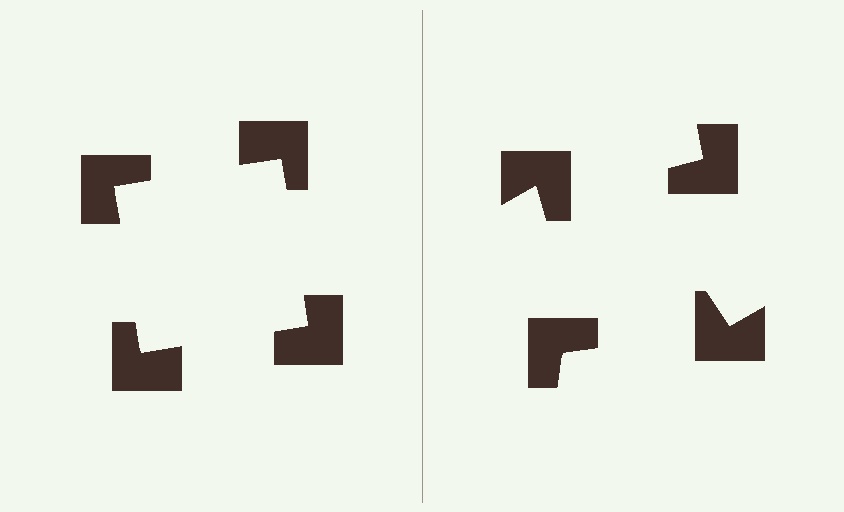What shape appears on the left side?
An illusory square.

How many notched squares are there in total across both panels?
8 — 4 on each side.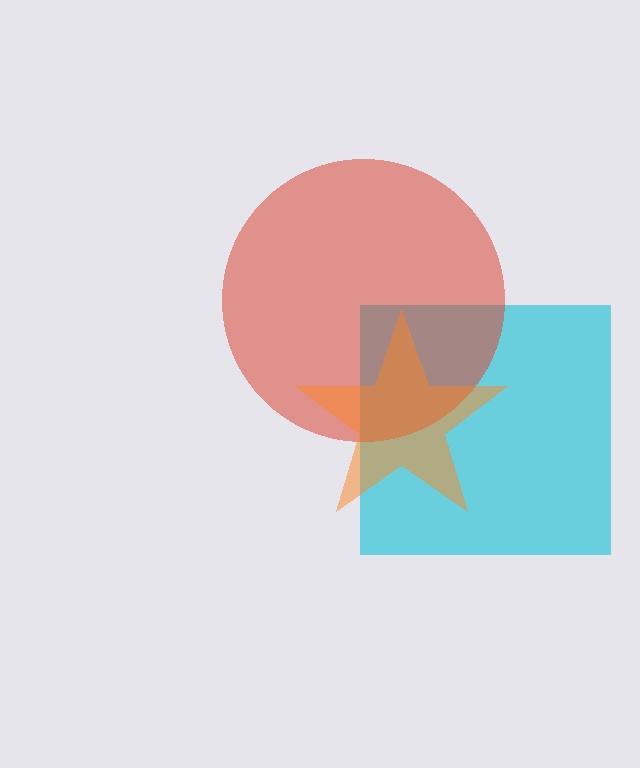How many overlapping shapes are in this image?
There are 3 overlapping shapes in the image.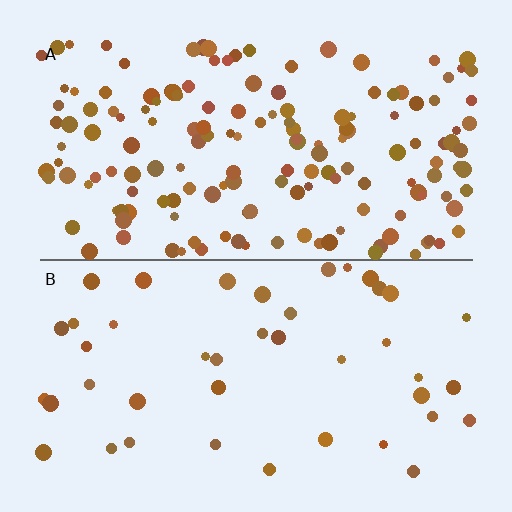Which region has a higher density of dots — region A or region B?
A (the top).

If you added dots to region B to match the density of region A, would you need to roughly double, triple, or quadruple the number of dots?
Approximately quadruple.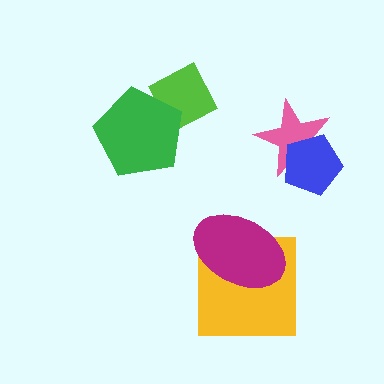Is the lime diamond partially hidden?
Yes, it is partially covered by another shape.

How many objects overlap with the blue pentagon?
1 object overlaps with the blue pentagon.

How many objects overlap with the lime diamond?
1 object overlaps with the lime diamond.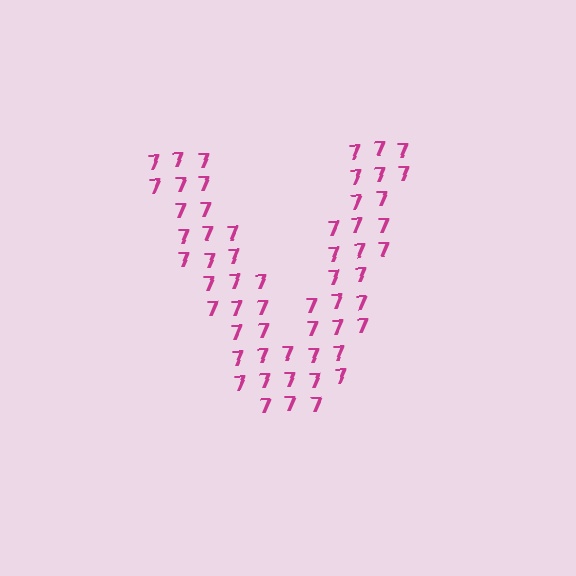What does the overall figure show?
The overall figure shows the letter V.